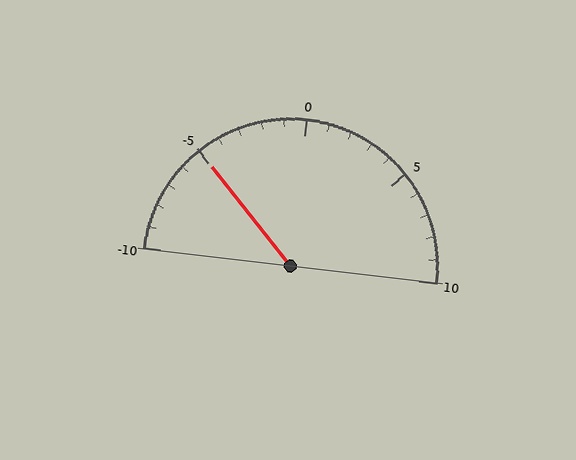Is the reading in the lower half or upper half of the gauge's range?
The reading is in the lower half of the range (-10 to 10).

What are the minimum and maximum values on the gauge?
The gauge ranges from -10 to 10.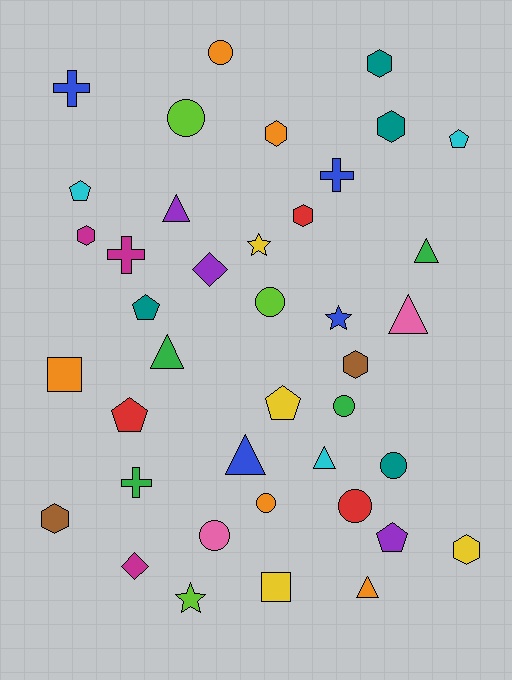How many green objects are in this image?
There are 4 green objects.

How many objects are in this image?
There are 40 objects.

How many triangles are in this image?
There are 7 triangles.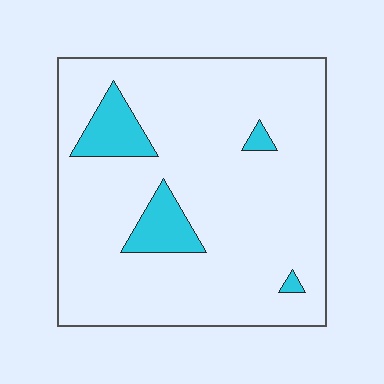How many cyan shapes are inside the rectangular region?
4.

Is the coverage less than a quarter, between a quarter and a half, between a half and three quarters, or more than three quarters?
Less than a quarter.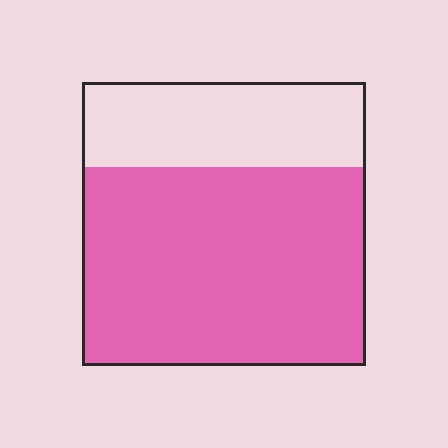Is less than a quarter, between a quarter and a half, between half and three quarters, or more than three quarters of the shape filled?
Between half and three quarters.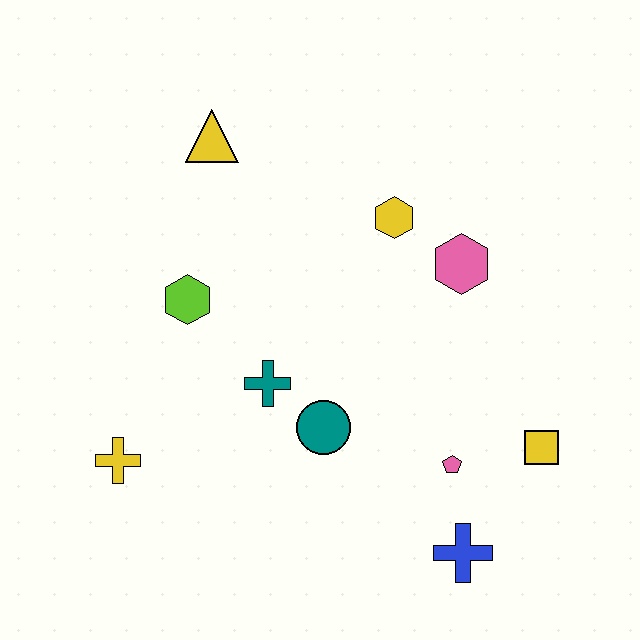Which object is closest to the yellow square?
The pink pentagon is closest to the yellow square.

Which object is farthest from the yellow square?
The yellow triangle is farthest from the yellow square.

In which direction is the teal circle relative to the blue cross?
The teal circle is to the left of the blue cross.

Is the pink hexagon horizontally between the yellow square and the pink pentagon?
Yes